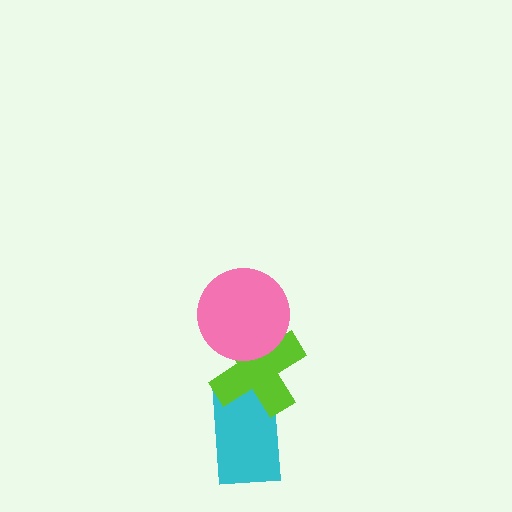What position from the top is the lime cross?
The lime cross is 2nd from the top.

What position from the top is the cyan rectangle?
The cyan rectangle is 3rd from the top.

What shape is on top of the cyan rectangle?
The lime cross is on top of the cyan rectangle.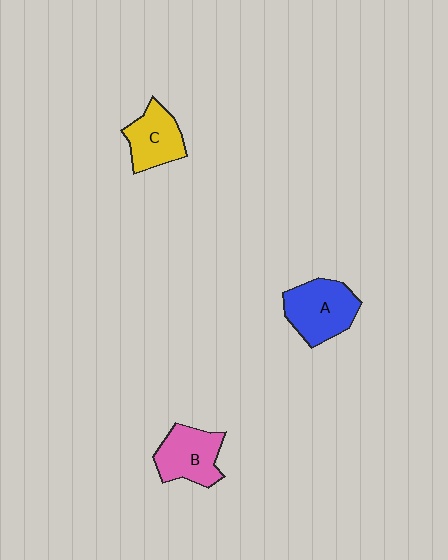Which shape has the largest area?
Shape A (blue).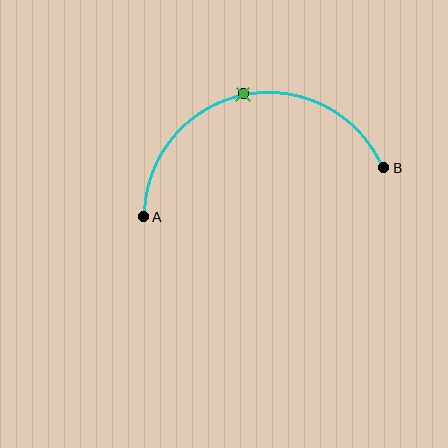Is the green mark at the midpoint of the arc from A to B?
Yes. The green mark lies on the arc at equal arc-length from both A and B — it is the arc midpoint.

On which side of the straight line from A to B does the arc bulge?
The arc bulges above the straight line connecting A and B.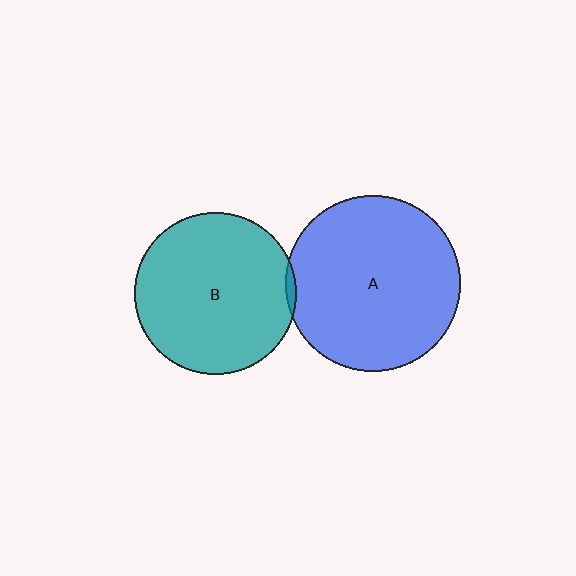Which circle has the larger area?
Circle A (blue).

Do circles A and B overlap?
Yes.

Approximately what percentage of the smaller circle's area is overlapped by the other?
Approximately 5%.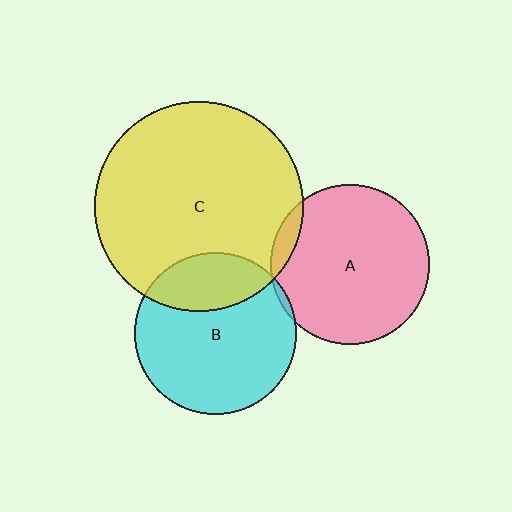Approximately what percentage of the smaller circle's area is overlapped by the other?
Approximately 25%.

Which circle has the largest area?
Circle C (yellow).